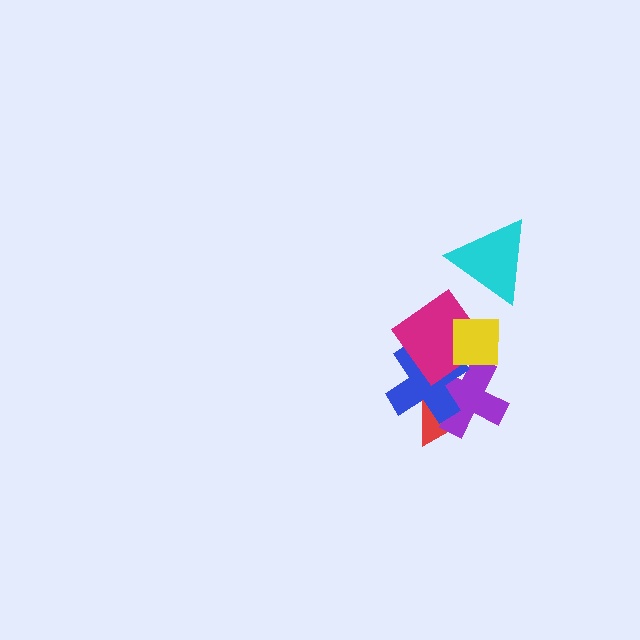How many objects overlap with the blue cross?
4 objects overlap with the blue cross.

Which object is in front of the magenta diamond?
The yellow square is in front of the magenta diamond.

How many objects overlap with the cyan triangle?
0 objects overlap with the cyan triangle.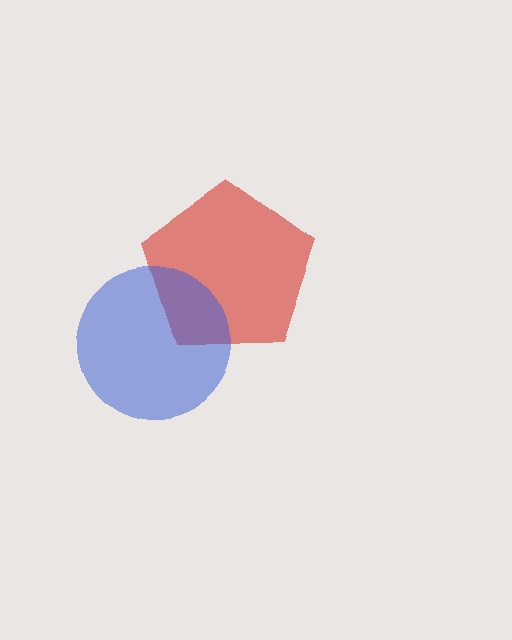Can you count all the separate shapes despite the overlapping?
Yes, there are 2 separate shapes.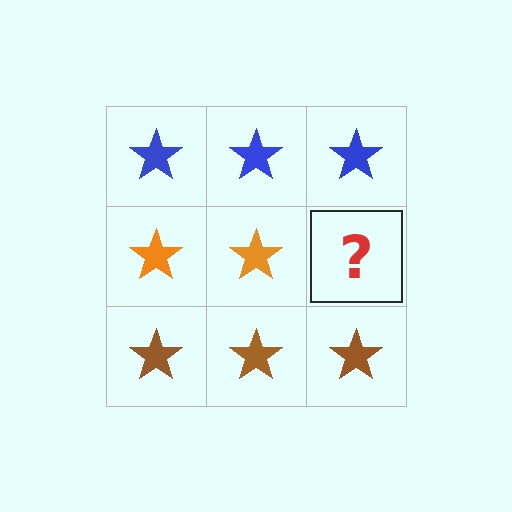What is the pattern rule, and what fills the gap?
The rule is that each row has a consistent color. The gap should be filled with an orange star.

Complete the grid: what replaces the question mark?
The question mark should be replaced with an orange star.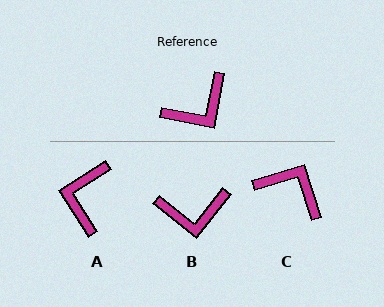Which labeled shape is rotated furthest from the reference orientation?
A, about 137 degrees away.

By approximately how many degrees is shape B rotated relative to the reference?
Approximately 28 degrees clockwise.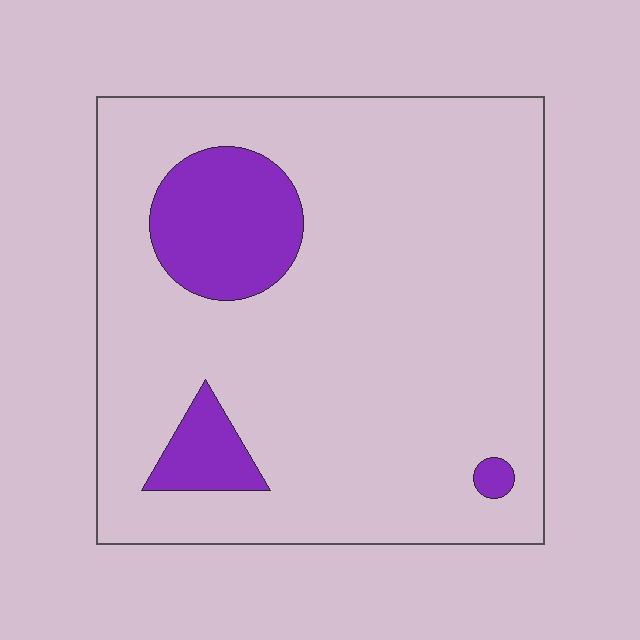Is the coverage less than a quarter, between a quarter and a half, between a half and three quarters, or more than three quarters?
Less than a quarter.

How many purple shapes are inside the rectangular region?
3.